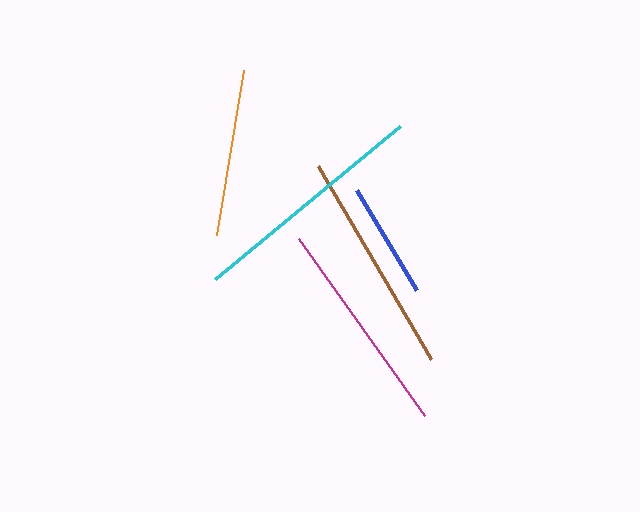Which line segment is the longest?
The cyan line is the longest at approximately 241 pixels.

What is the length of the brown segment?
The brown segment is approximately 223 pixels long.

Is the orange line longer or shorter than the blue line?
The orange line is longer than the blue line.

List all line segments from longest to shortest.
From longest to shortest: cyan, brown, magenta, orange, blue.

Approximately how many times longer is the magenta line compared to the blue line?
The magenta line is approximately 1.9 times the length of the blue line.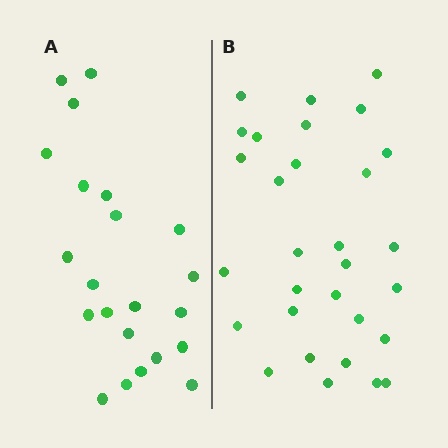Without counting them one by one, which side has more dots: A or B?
Region B (the right region) has more dots.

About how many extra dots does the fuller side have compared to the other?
Region B has roughly 8 or so more dots than region A.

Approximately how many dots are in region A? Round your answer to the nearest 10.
About 20 dots. (The exact count is 22, which rounds to 20.)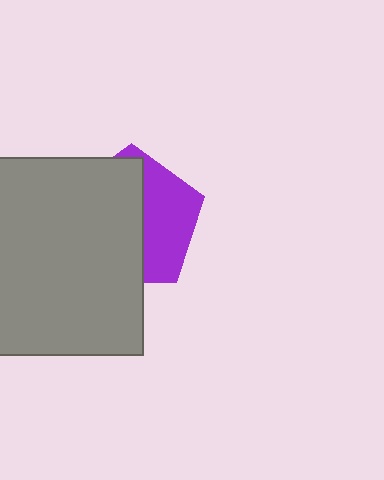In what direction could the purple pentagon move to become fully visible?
The purple pentagon could move right. That would shift it out from behind the gray rectangle entirely.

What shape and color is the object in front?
The object in front is a gray rectangle.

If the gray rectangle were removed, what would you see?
You would see the complete purple pentagon.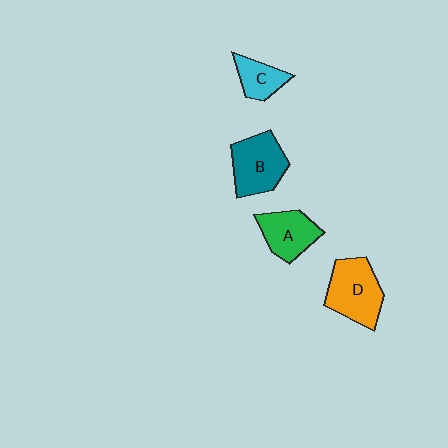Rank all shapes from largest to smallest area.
From largest to smallest: D (orange), B (teal), A (green), C (cyan).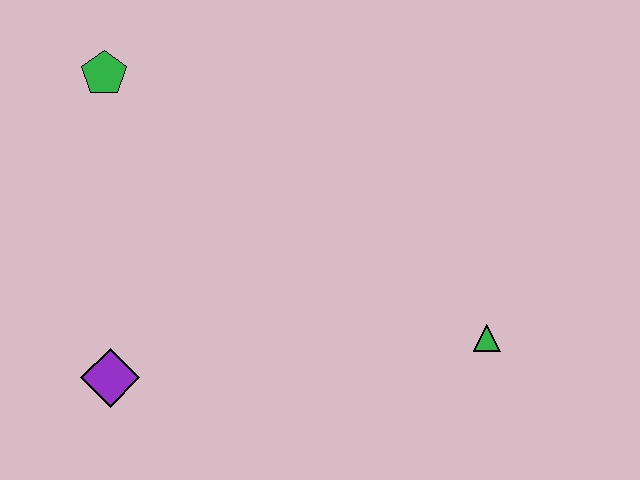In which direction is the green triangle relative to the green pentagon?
The green triangle is to the right of the green pentagon.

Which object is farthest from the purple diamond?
The green triangle is farthest from the purple diamond.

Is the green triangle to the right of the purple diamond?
Yes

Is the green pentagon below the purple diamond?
No